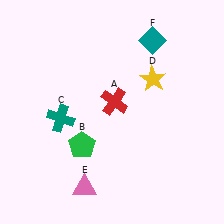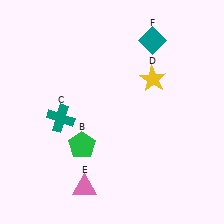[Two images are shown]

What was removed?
The red cross (A) was removed in Image 2.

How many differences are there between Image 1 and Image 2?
There is 1 difference between the two images.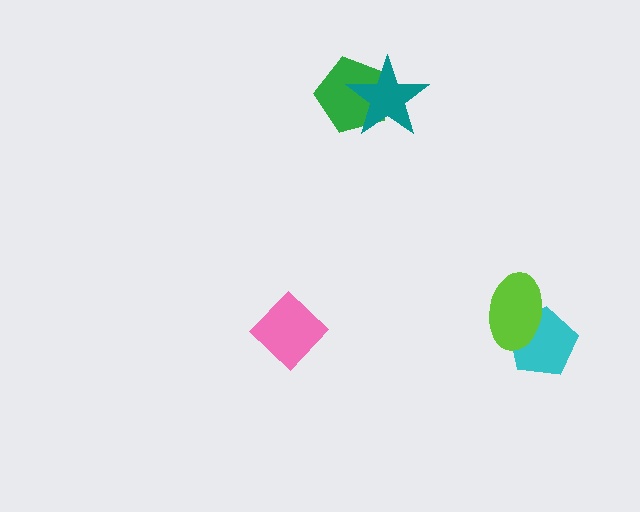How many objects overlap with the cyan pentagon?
1 object overlaps with the cyan pentagon.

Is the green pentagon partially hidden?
Yes, it is partially covered by another shape.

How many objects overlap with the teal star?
1 object overlaps with the teal star.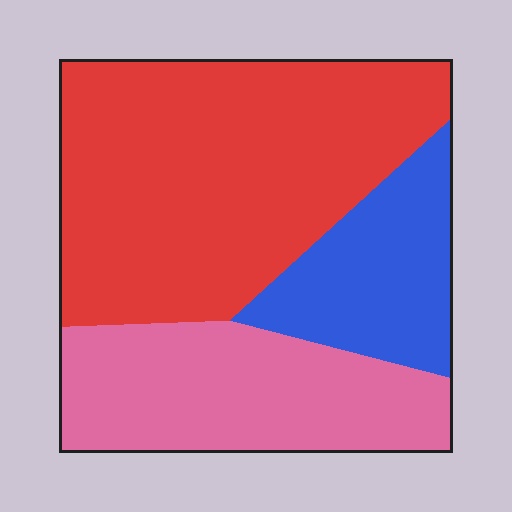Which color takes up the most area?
Red, at roughly 50%.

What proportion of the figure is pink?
Pink covers 29% of the figure.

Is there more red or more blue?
Red.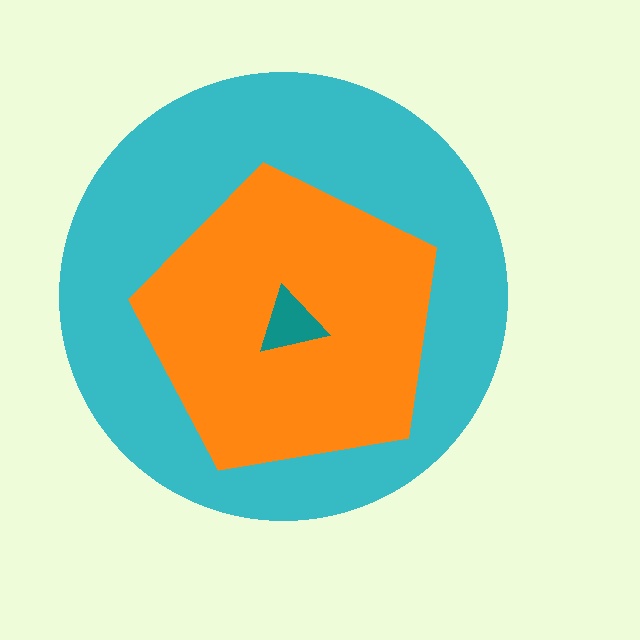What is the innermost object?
The teal triangle.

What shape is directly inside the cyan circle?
The orange pentagon.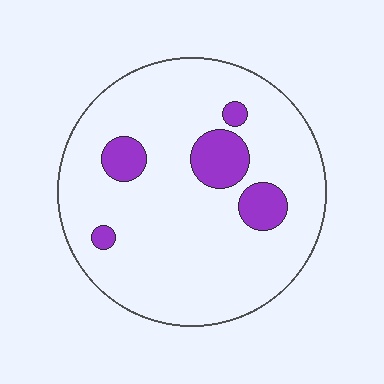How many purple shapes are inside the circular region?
5.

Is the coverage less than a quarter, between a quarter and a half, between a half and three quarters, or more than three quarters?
Less than a quarter.